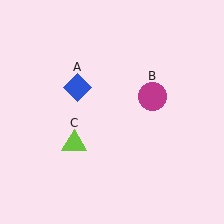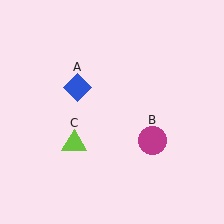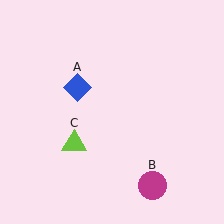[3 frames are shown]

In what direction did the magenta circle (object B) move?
The magenta circle (object B) moved down.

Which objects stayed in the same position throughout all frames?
Blue diamond (object A) and lime triangle (object C) remained stationary.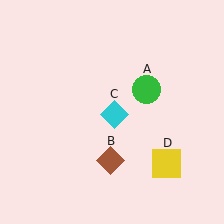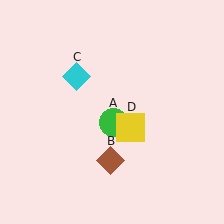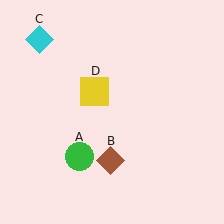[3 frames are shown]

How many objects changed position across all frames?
3 objects changed position: green circle (object A), cyan diamond (object C), yellow square (object D).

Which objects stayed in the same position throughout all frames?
Brown diamond (object B) remained stationary.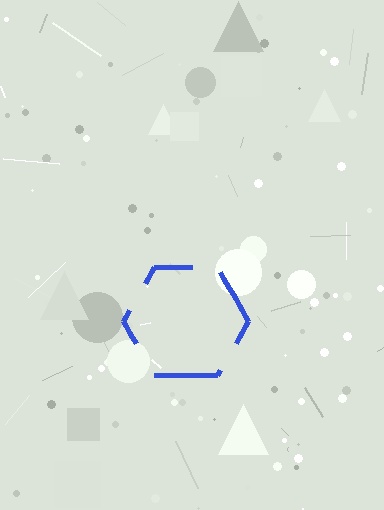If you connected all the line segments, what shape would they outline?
They would outline a hexagon.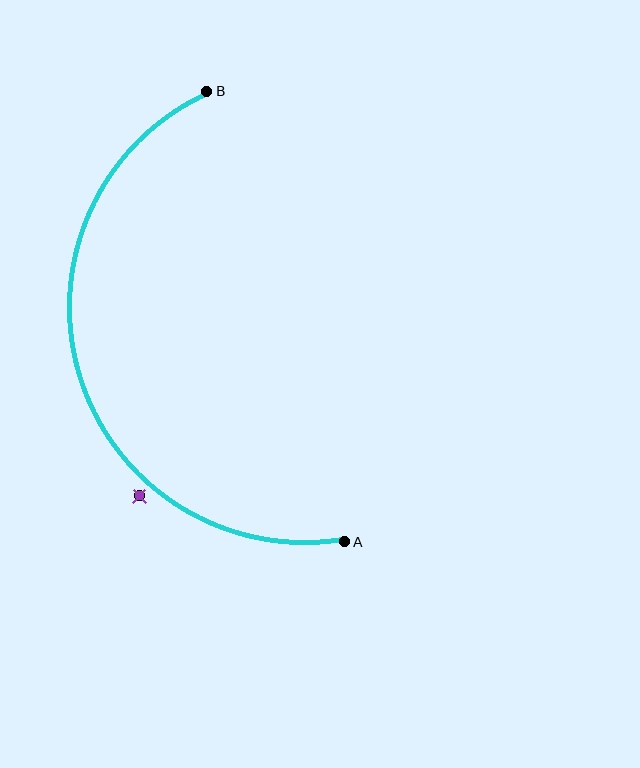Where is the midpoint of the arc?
The arc midpoint is the point on the curve farthest from the straight line joining A and B. It sits to the left of that line.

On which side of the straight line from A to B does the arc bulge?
The arc bulges to the left of the straight line connecting A and B.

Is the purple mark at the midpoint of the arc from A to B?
No — the purple mark does not lie on the arc at all. It sits slightly outside the curve.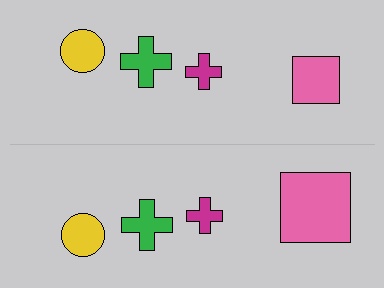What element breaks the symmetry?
The pink square on the bottom side has a different size than its mirror counterpart.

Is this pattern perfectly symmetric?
No, the pattern is not perfectly symmetric. The pink square on the bottom side has a different size than its mirror counterpart.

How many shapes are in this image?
There are 8 shapes in this image.